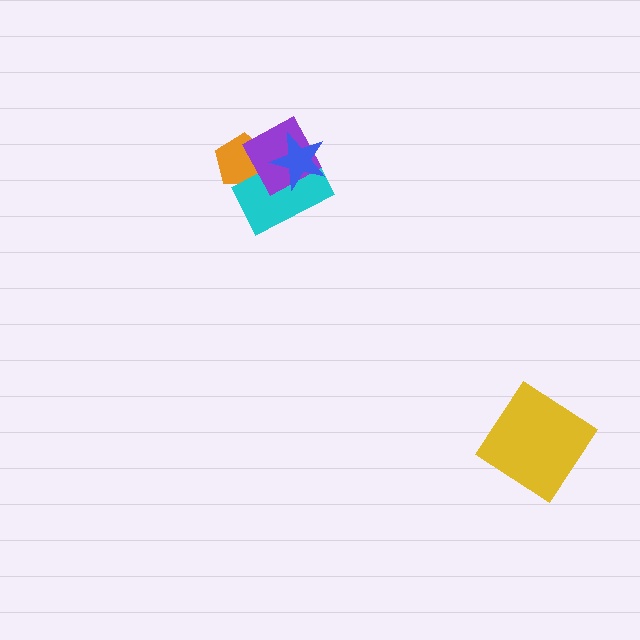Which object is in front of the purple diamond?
The blue star is in front of the purple diamond.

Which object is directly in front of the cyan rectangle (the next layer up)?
The purple diamond is directly in front of the cyan rectangle.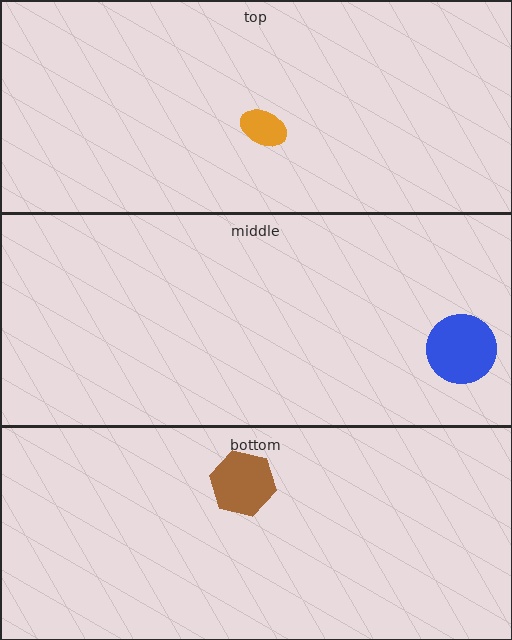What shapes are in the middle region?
The blue circle.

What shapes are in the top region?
The orange ellipse.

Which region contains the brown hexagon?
The bottom region.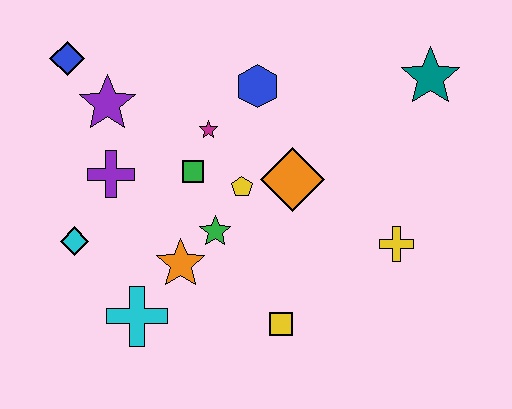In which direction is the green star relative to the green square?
The green star is below the green square.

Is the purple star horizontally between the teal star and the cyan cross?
No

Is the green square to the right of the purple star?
Yes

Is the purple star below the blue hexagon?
Yes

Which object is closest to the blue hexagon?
The magenta star is closest to the blue hexagon.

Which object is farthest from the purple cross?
The teal star is farthest from the purple cross.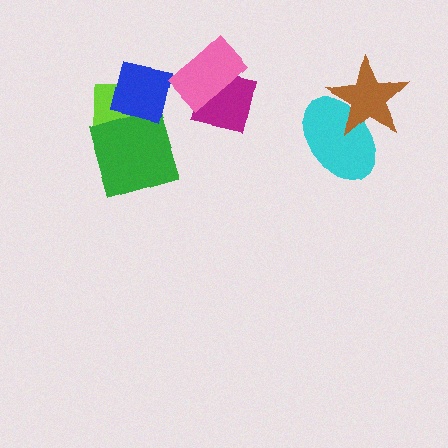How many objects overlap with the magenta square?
1 object overlaps with the magenta square.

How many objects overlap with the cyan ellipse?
1 object overlaps with the cyan ellipse.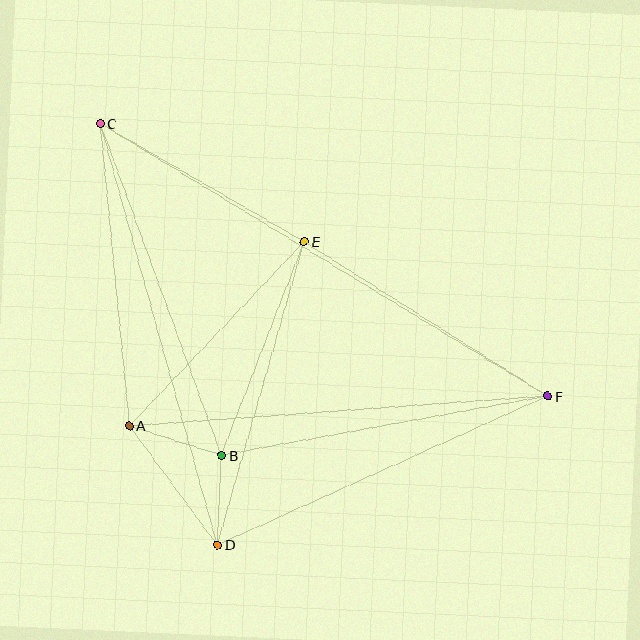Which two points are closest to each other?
Points B and D are closest to each other.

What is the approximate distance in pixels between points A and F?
The distance between A and F is approximately 419 pixels.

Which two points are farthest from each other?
Points C and F are farthest from each other.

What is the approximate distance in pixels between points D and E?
The distance between D and E is approximately 316 pixels.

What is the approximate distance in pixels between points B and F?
The distance between B and F is approximately 331 pixels.